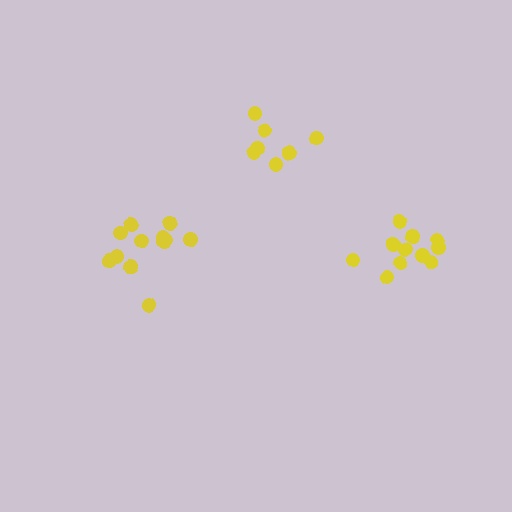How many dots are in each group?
Group 1: 11 dots, Group 2: 12 dots, Group 3: 7 dots (30 total).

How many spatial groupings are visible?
There are 3 spatial groupings.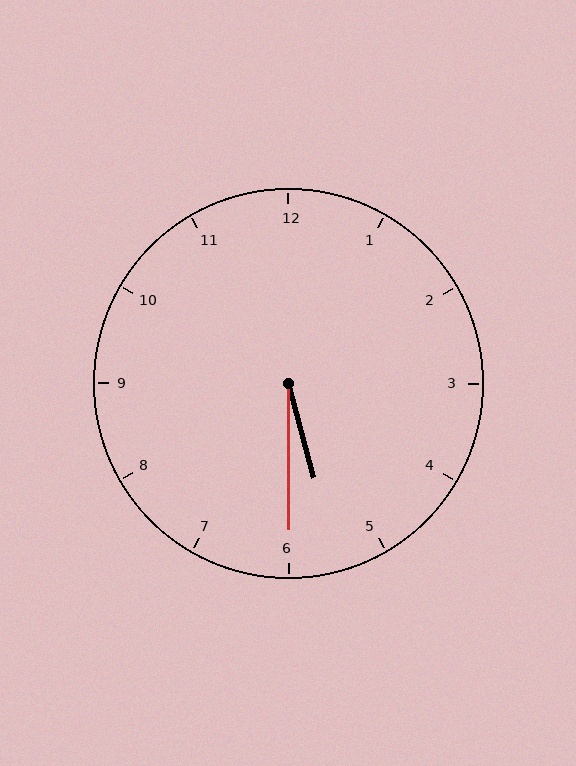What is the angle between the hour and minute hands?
Approximately 15 degrees.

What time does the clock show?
5:30.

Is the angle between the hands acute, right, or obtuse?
It is acute.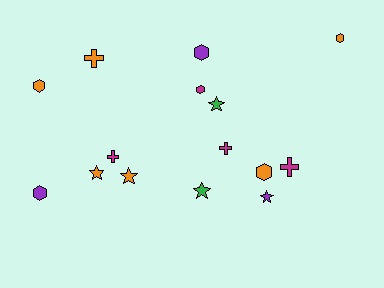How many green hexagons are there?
There are no green hexagons.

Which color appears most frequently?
Orange, with 6 objects.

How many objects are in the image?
There are 15 objects.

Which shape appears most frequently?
Hexagon, with 6 objects.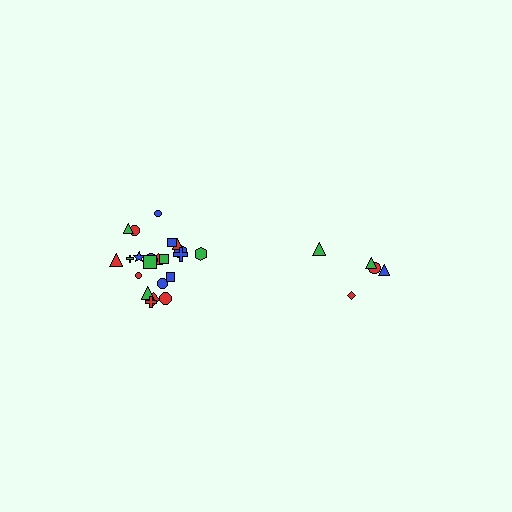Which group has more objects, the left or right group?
The left group.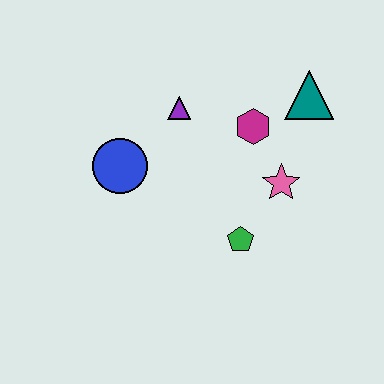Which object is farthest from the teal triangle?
The blue circle is farthest from the teal triangle.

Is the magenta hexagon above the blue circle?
Yes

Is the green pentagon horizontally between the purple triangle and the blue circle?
No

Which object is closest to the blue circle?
The purple triangle is closest to the blue circle.